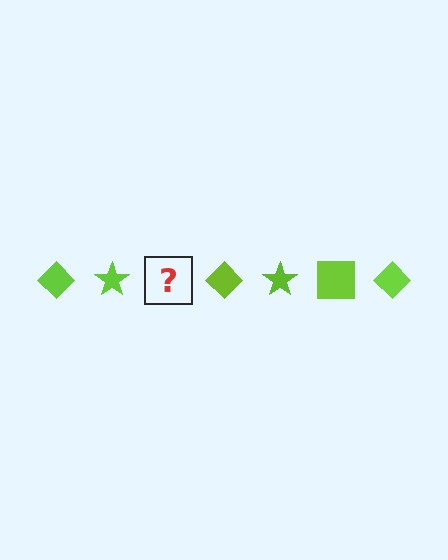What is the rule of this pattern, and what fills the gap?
The rule is that the pattern cycles through diamond, star, square shapes in lime. The gap should be filled with a lime square.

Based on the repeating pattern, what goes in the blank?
The blank should be a lime square.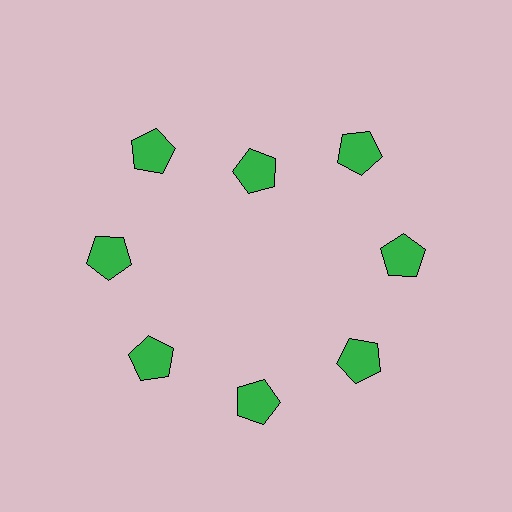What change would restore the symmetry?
The symmetry would be restored by moving it outward, back onto the ring so that all 8 pentagons sit at equal angles and equal distance from the center.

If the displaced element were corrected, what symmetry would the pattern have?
It would have 8-fold rotational symmetry — the pattern would map onto itself every 45 degrees.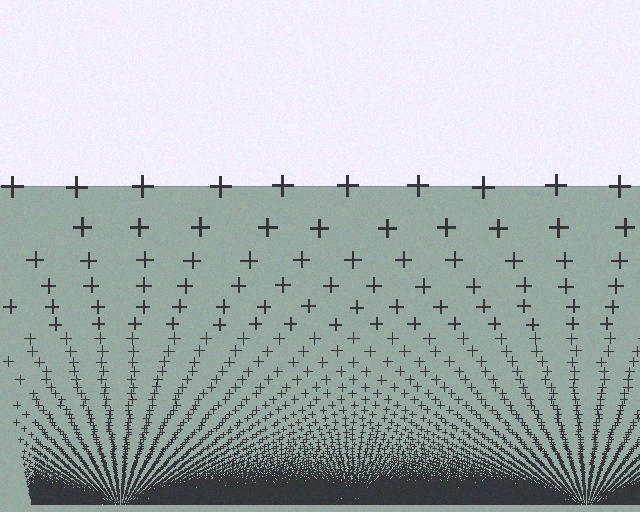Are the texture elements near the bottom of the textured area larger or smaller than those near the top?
Smaller. The gradient is inverted — elements near the bottom are smaller and denser.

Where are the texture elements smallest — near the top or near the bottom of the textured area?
Near the bottom.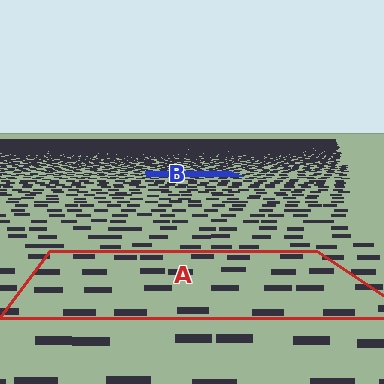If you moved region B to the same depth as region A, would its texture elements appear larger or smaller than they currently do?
They would appear larger. At a closer depth, the same texture elements are projected at a bigger on-screen size.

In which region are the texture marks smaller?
The texture marks are smaller in region B, because it is farther away.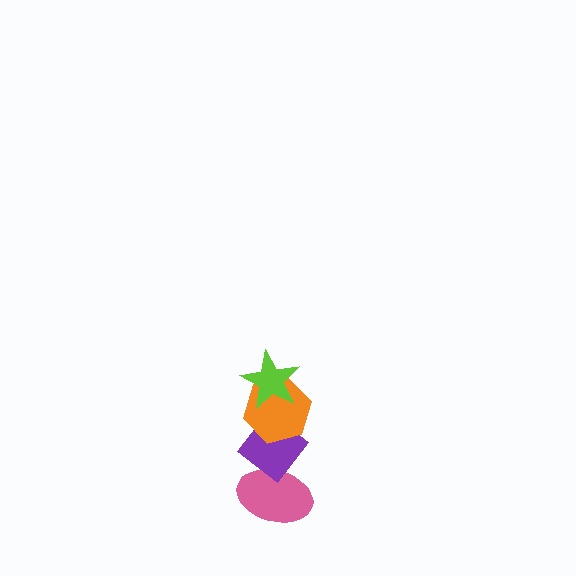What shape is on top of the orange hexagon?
The lime star is on top of the orange hexagon.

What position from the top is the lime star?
The lime star is 1st from the top.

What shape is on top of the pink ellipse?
The purple diamond is on top of the pink ellipse.